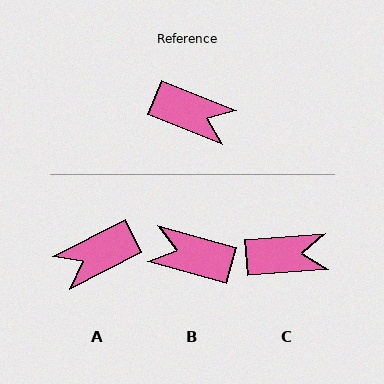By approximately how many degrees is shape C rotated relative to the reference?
Approximately 27 degrees counter-clockwise.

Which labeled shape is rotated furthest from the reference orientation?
B, about 173 degrees away.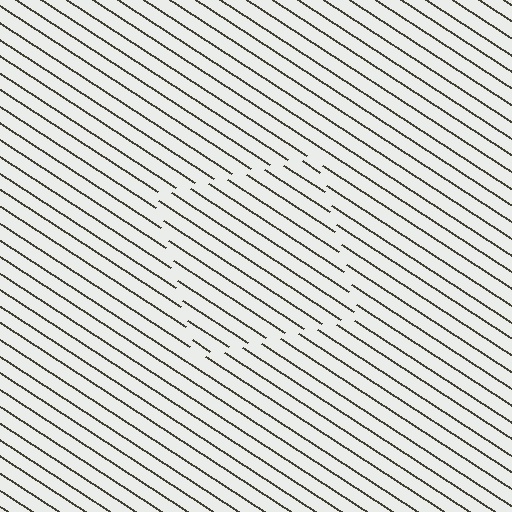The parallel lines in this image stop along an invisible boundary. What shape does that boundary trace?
An illusory square. The interior of the shape contains the same grating, shifted by half a period — the contour is defined by the phase discontinuity where line-ends from the inner and outer gratings abut.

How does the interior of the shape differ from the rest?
The interior of the shape contains the same grating, shifted by half a period — the contour is defined by the phase discontinuity where line-ends from the inner and outer gratings abut.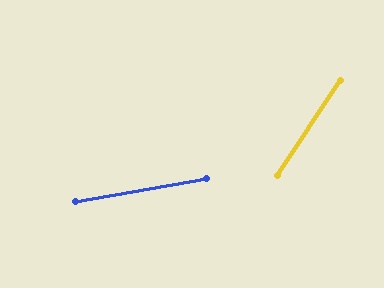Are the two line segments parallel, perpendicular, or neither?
Neither parallel nor perpendicular — they differ by about 46°.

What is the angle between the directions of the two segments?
Approximately 46 degrees.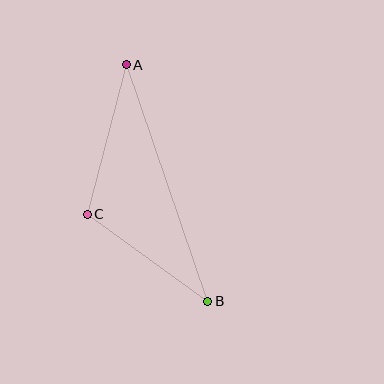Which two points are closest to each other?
Points B and C are closest to each other.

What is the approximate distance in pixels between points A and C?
The distance between A and C is approximately 155 pixels.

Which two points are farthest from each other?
Points A and B are farthest from each other.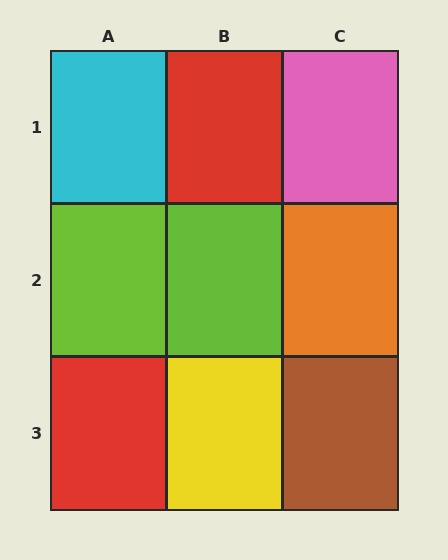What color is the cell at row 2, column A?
Lime.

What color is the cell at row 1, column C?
Pink.